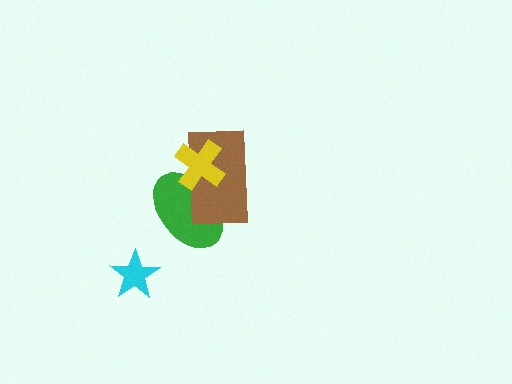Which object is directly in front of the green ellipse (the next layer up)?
The brown rectangle is directly in front of the green ellipse.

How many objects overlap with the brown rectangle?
2 objects overlap with the brown rectangle.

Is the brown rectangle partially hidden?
Yes, it is partially covered by another shape.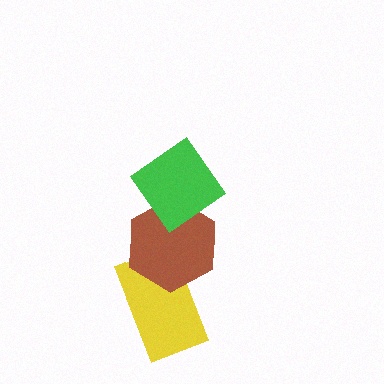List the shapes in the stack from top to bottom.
From top to bottom: the green diamond, the brown hexagon, the yellow rectangle.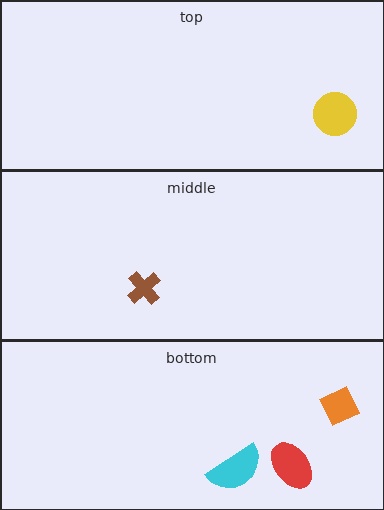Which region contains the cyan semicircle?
The bottom region.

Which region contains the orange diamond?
The bottom region.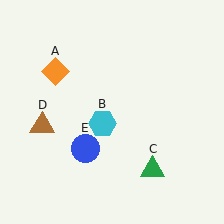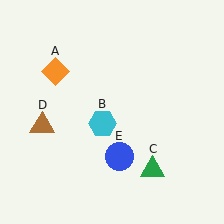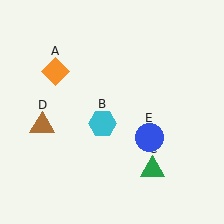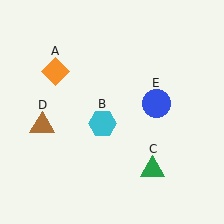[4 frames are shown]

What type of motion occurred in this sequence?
The blue circle (object E) rotated counterclockwise around the center of the scene.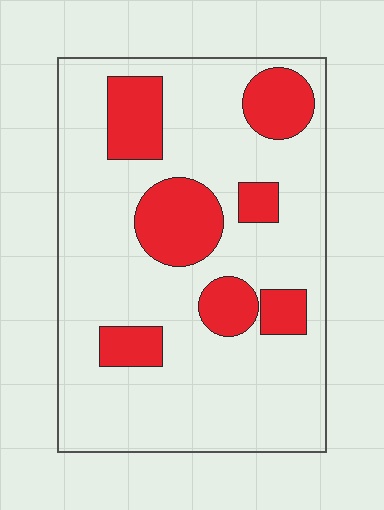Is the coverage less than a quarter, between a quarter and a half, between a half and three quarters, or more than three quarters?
Less than a quarter.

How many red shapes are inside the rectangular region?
7.